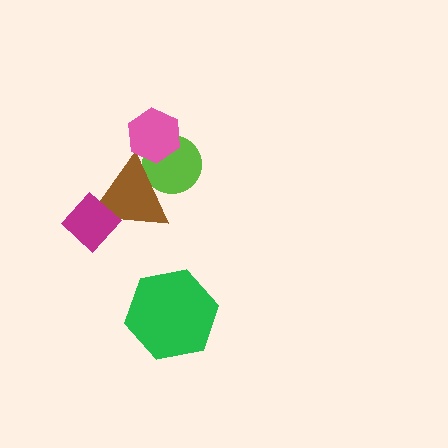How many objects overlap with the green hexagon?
0 objects overlap with the green hexagon.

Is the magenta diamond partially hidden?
No, no other shape covers it.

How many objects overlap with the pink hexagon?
2 objects overlap with the pink hexagon.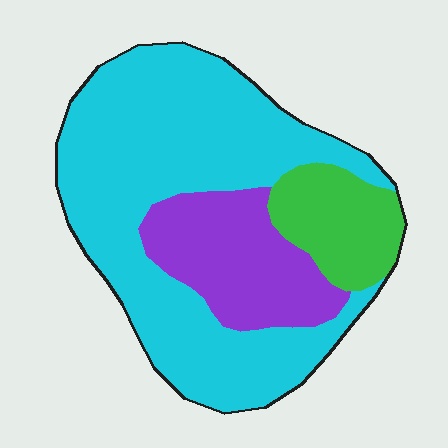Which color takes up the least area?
Green, at roughly 15%.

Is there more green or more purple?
Purple.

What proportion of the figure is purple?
Purple takes up about one fifth (1/5) of the figure.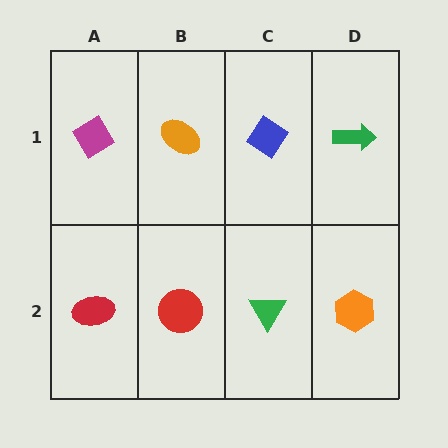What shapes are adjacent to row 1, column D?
An orange hexagon (row 2, column D), a blue diamond (row 1, column C).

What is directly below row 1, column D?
An orange hexagon.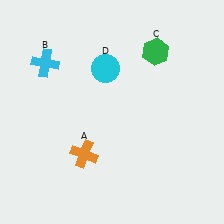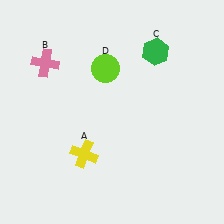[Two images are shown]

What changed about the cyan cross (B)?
In Image 1, B is cyan. In Image 2, it changed to pink.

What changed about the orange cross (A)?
In Image 1, A is orange. In Image 2, it changed to yellow.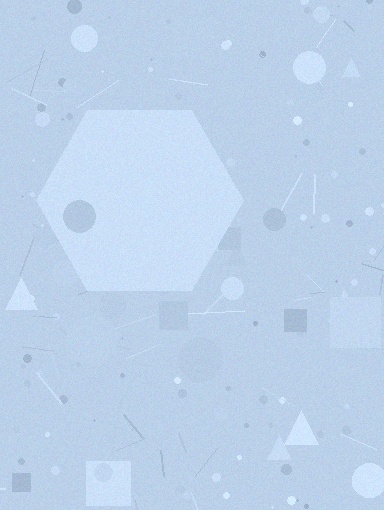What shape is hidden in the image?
A hexagon is hidden in the image.